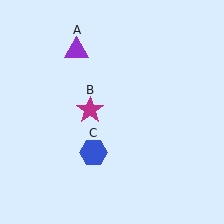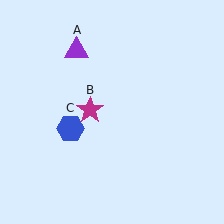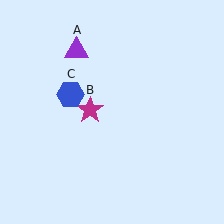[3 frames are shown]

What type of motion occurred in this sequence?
The blue hexagon (object C) rotated clockwise around the center of the scene.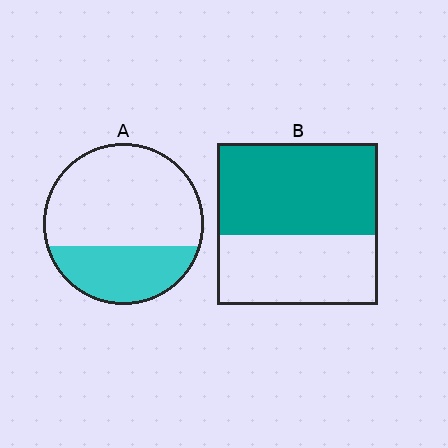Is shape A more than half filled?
No.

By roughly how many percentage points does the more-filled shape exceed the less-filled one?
By roughly 25 percentage points (B over A).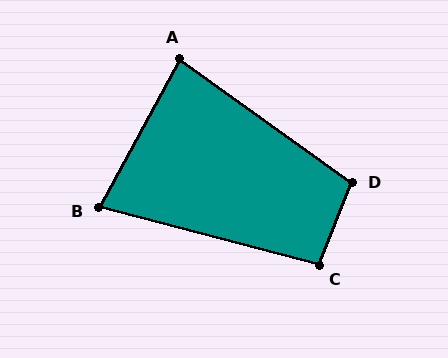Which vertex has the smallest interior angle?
B, at approximately 76 degrees.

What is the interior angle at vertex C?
Approximately 97 degrees (obtuse).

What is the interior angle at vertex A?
Approximately 83 degrees (acute).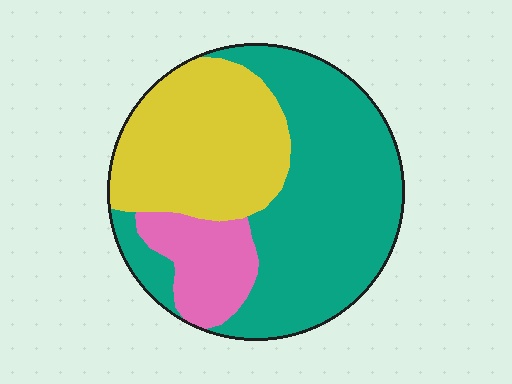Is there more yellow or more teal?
Teal.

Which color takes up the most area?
Teal, at roughly 55%.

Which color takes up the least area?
Pink, at roughly 15%.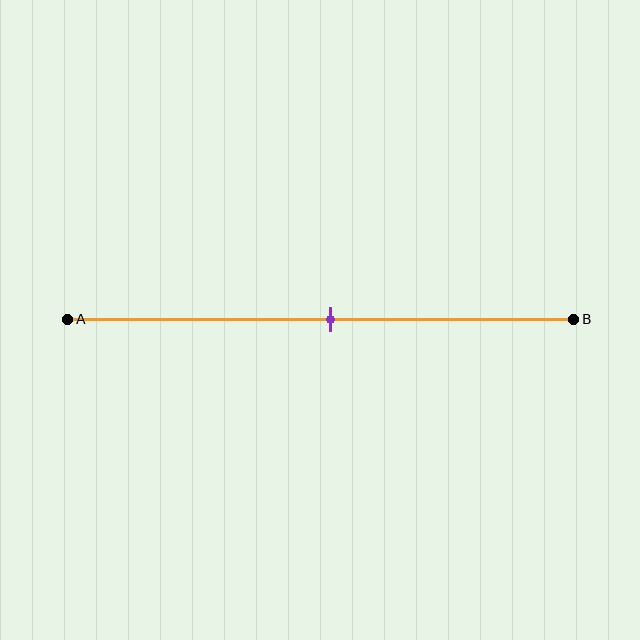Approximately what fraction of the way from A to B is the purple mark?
The purple mark is approximately 50% of the way from A to B.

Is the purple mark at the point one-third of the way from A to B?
No, the mark is at about 50% from A, not at the 33% one-third point.